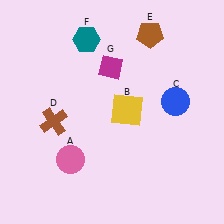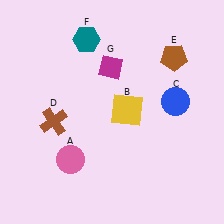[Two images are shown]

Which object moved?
The brown pentagon (E) moved right.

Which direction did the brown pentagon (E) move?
The brown pentagon (E) moved right.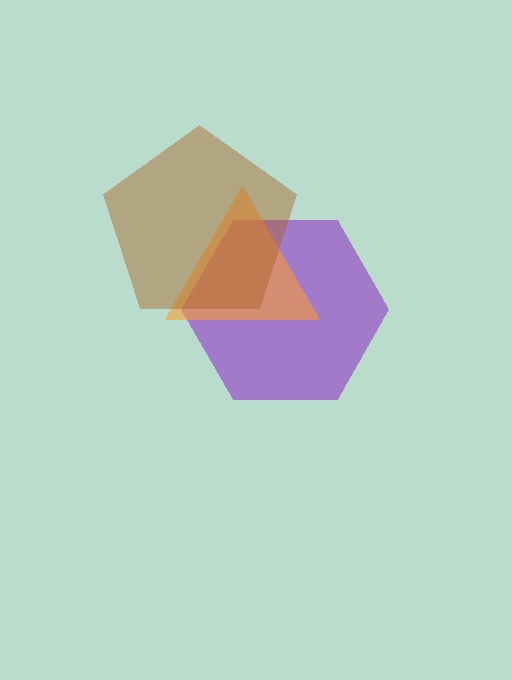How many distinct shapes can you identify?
There are 3 distinct shapes: a purple hexagon, an orange triangle, a brown pentagon.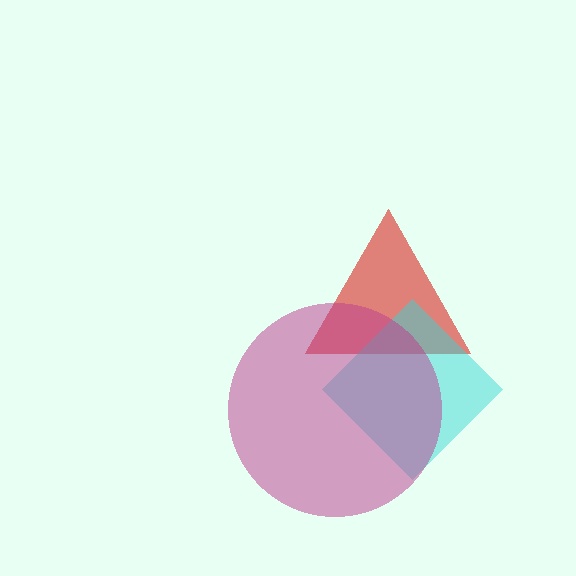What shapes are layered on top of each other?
The layered shapes are: a red triangle, a cyan diamond, a magenta circle.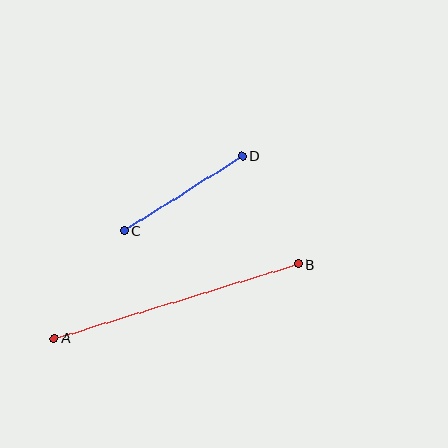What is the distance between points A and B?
The distance is approximately 255 pixels.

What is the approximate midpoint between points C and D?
The midpoint is at approximately (183, 193) pixels.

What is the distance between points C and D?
The distance is approximately 140 pixels.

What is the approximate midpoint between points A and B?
The midpoint is at approximately (176, 301) pixels.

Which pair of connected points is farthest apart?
Points A and B are farthest apart.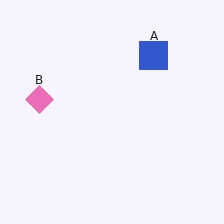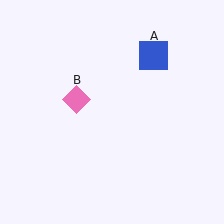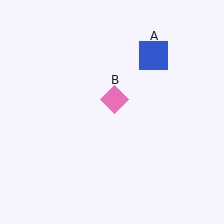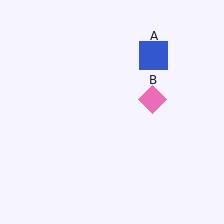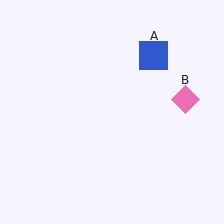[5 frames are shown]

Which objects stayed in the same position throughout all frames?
Blue square (object A) remained stationary.